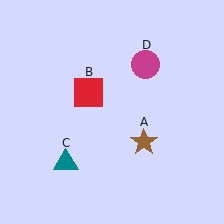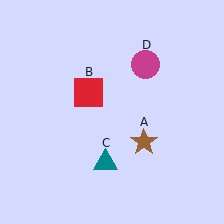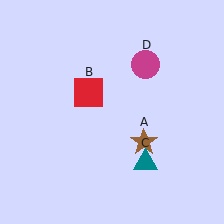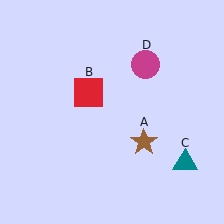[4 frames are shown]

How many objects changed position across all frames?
1 object changed position: teal triangle (object C).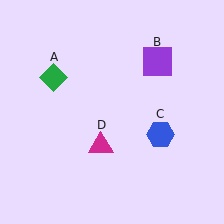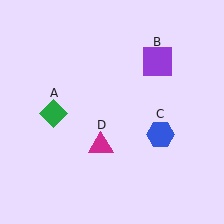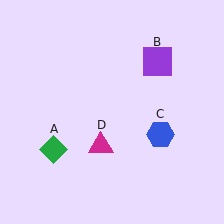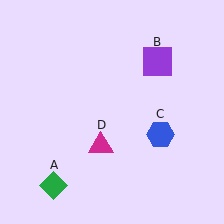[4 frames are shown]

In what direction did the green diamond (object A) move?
The green diamond (object A) moved down.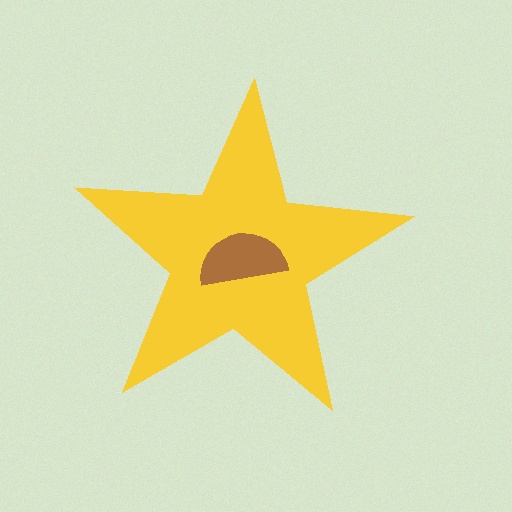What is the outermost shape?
The yellow star.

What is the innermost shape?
The brown semicircle.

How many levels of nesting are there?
2.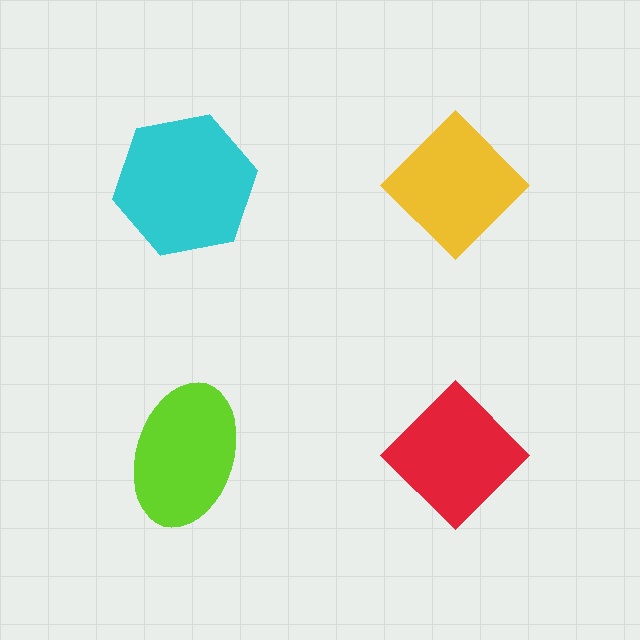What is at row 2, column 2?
A red diamond.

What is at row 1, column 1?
A cyan hexagon.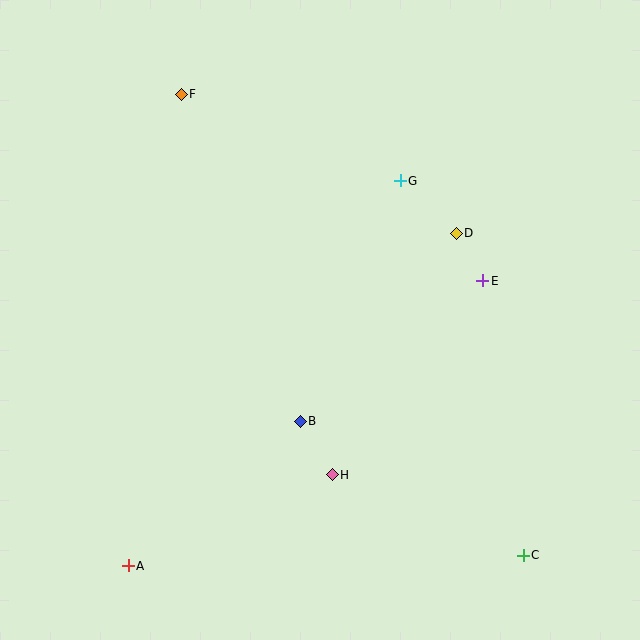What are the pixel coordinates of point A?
Point A is at (128, 566).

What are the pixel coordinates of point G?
Point G is at (400, 181).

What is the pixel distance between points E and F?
The distance between E and F is 354 pixels.